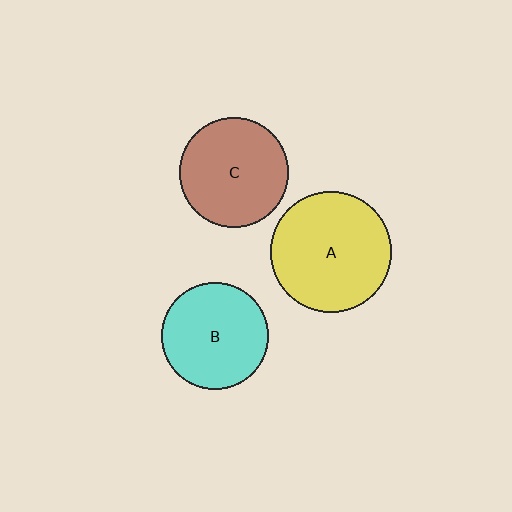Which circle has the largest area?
Circle A (yellow).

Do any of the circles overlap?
No, none of the circles overlap.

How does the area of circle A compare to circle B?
Approximately 1.3 times.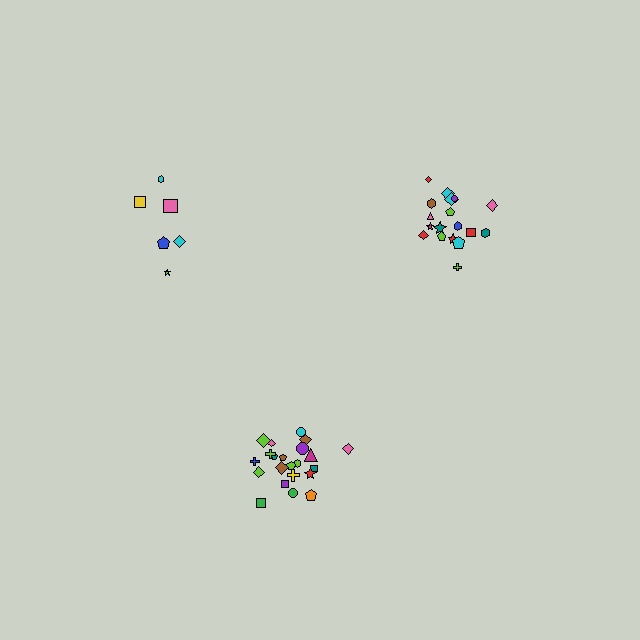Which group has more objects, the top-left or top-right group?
The top-right group.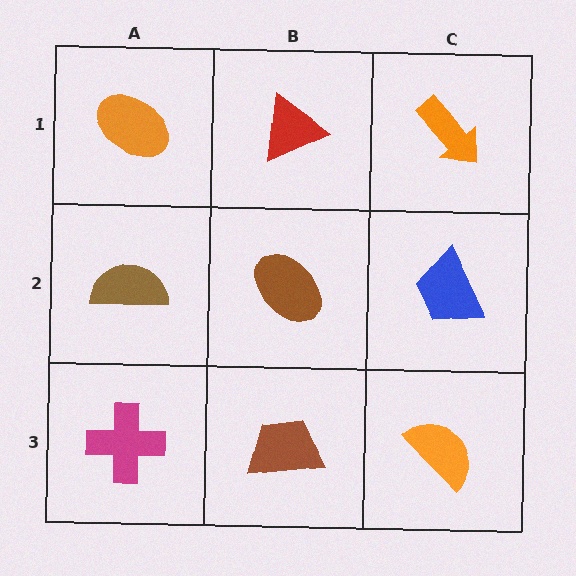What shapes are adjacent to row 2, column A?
An orange ellipse (row 1, column A), a magenta cross (row 3, column A), a brown ellipse (row 2, column B).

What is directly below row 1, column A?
A brown semicircle.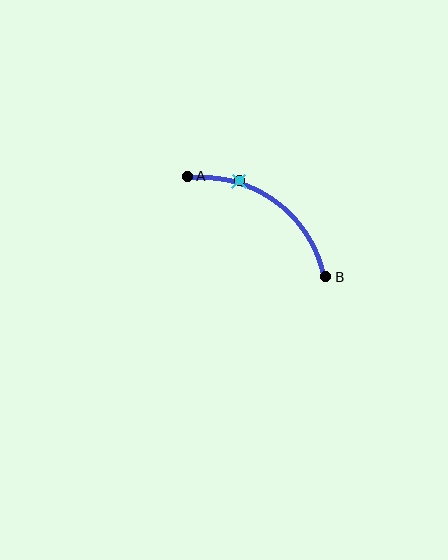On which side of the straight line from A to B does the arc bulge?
The arc bulges above and to the right of the straight line connecting A and B.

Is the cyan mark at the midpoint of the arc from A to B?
No. The cyan mark lies on the arc but is closer to endpoint A. The arc midpoint would be at the point on the curve equidistant along the arc from both A and B.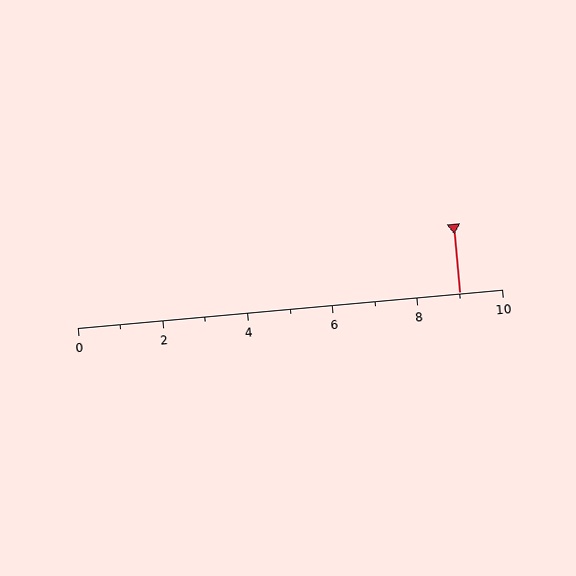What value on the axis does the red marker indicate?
The marker indicates approximately 9.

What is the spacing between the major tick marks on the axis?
The major ticks are spaced 2 apart.